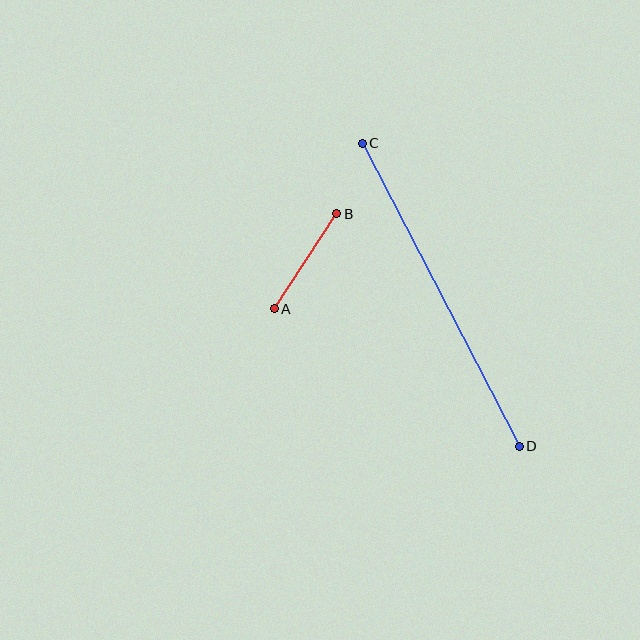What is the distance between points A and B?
The distance is approximately 114 pixels.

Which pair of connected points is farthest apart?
Points C and D are farthest apart.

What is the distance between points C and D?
The distance is approximately 341 pixels.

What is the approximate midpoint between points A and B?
The midpoint is at approximately (306, 261) pixels.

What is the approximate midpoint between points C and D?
The midpoint is at approximately (441, 295) pixels.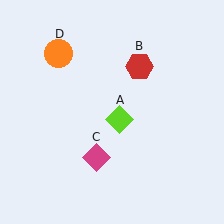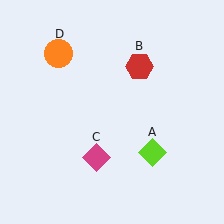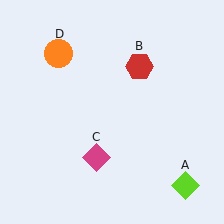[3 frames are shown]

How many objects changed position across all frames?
1 object changed position: lime diamond (object A).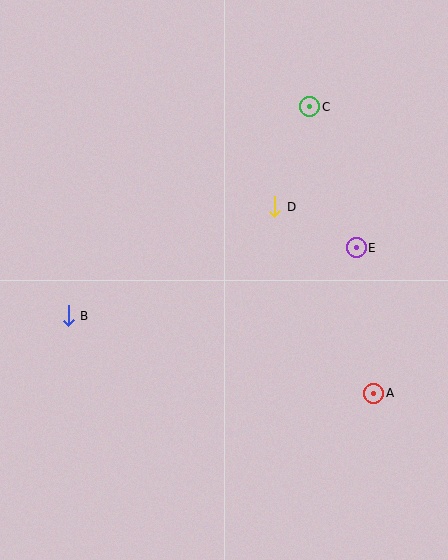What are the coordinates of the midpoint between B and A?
The midpoint between B and A is at (221, 355).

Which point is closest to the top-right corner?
Point C is closest to the top-right corner.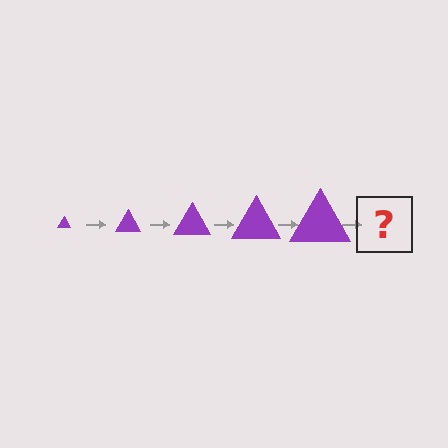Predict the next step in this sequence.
The next step is a purple triangle, larger than the previous one.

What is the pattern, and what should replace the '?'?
The pattern is that the triangle gets progressively larger each step. The '?' should be a purple triangle, larger than the previous one.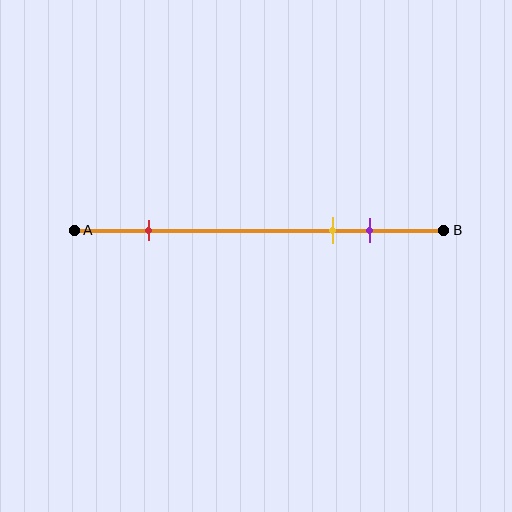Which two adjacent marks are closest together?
The yellow and purple marks are the closest adjacent pair.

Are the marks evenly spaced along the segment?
No, the marks are not evenly spaced.